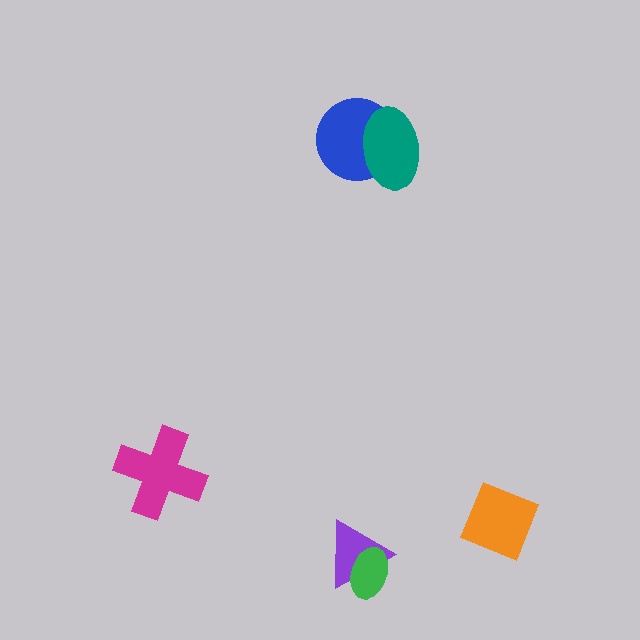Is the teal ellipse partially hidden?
No, no other shape covers it.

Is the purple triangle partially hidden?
Yes, it is partially covered by another shape.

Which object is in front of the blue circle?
The teal ellipse is in front of the blue circle.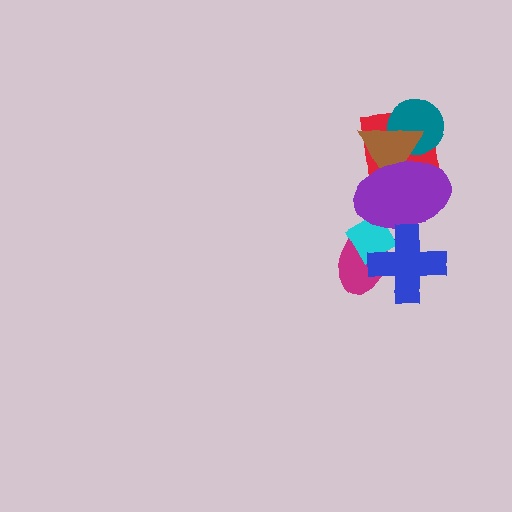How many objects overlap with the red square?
3 objects overlap with the red square.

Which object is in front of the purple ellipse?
The blue cross is in front of the purple ellipse.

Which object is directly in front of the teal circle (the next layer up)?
The brown triangle is directly in front of the teal circle.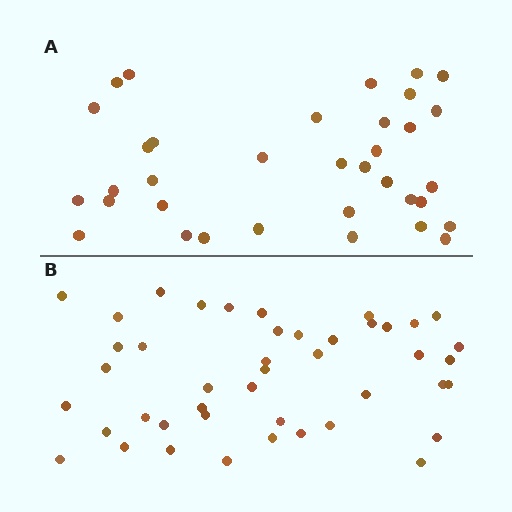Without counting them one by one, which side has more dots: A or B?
Region B (the bottom region) has more dots.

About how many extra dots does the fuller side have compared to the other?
Region B has roughly 8 or so more dots than region A.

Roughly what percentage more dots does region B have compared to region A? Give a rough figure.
About 25% more.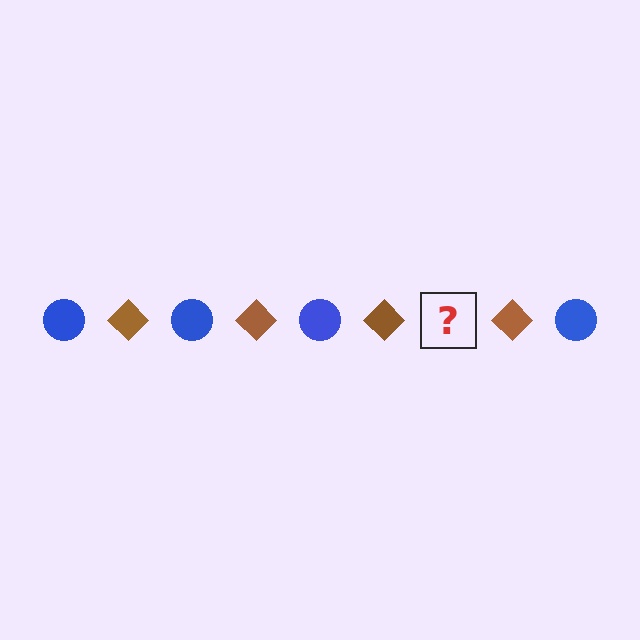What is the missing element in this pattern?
The missing element is a blue circle.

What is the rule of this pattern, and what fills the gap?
The rule is that the pattern alternates between blue circle and brown diamond. The gap should be filled with a blue circle.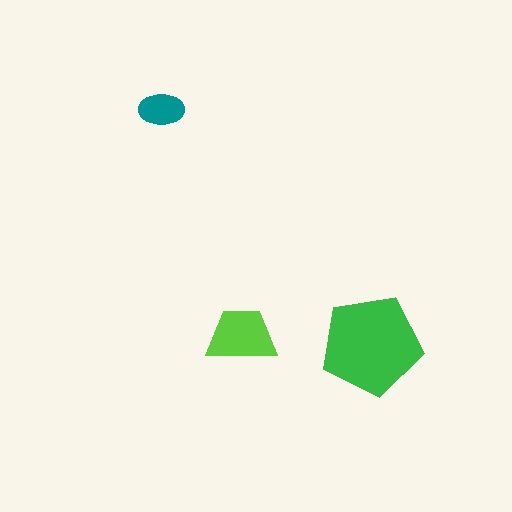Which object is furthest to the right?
The green pentagon is rightmost.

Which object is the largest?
The green pentagon.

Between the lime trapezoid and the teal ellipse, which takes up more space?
The lime trapezoid.